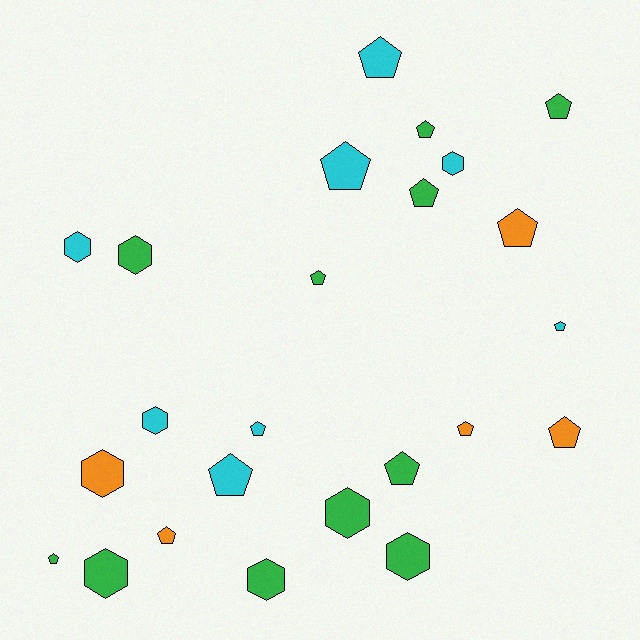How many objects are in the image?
There are 24 objects.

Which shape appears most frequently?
Pentagon, with 15 objects.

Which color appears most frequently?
Green, with 11 objects.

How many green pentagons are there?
There are 6 green pentagons.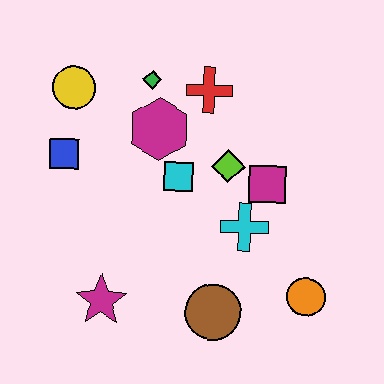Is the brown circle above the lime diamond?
No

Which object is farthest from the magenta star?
The red cross is farthest from the magenta star.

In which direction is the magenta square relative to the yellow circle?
The magenta square is to the right of the yellow circle.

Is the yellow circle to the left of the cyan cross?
Yes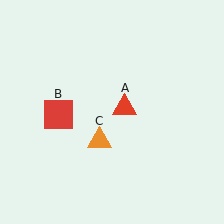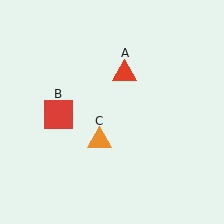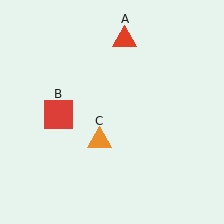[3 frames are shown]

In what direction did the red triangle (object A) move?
The red triangle (object A) moved up.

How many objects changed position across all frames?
1 object changed position: red triangle (object A).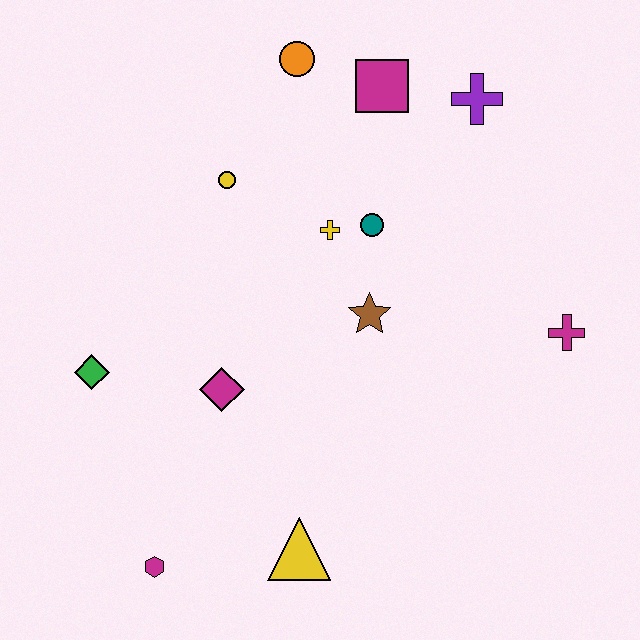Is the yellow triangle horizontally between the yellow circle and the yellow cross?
Yes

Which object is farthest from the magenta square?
The magenta hexagon is farthest from the magenta square.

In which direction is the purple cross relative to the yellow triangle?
The purple cross is above the yellow triangle.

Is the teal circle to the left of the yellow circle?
No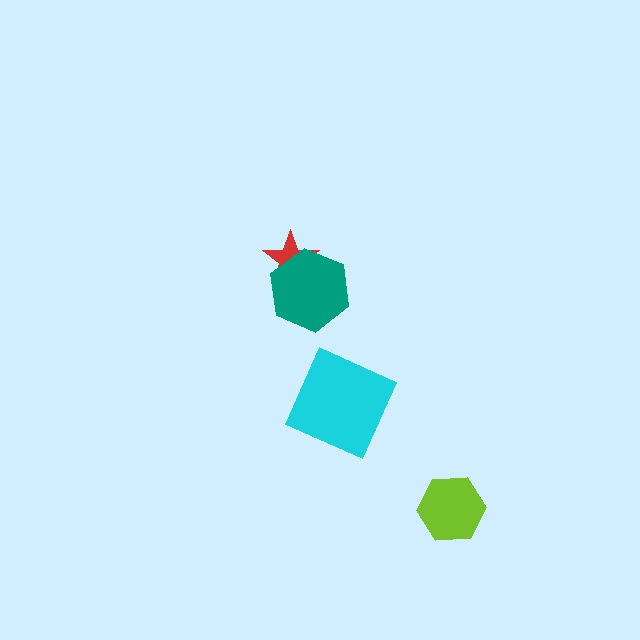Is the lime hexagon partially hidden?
No, no other shape covers it.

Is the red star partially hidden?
Yes, it is partially covered by another shape.